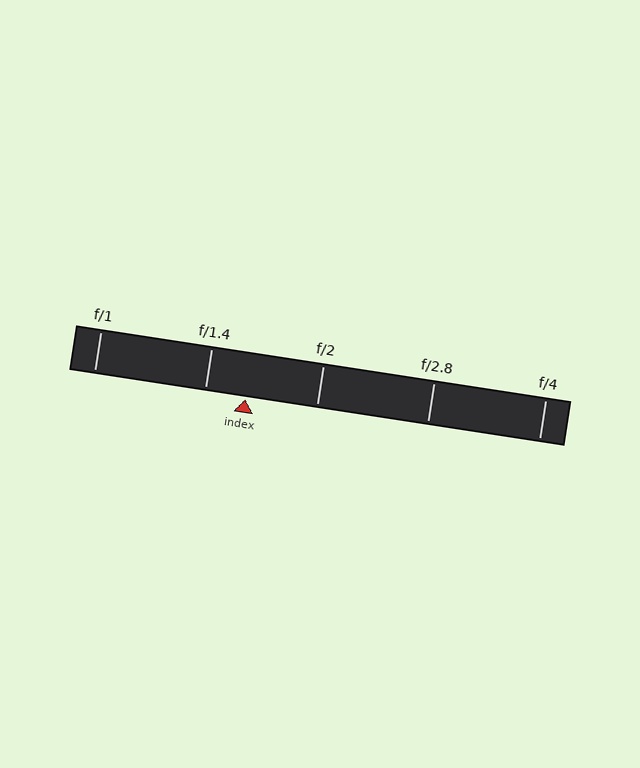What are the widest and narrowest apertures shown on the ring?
The widest aperture shown is f/1 and the narrowest is f/4.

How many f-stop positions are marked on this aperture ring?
There are 5 f-stop positions marked.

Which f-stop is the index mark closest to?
The index mark is closest to f/1.4.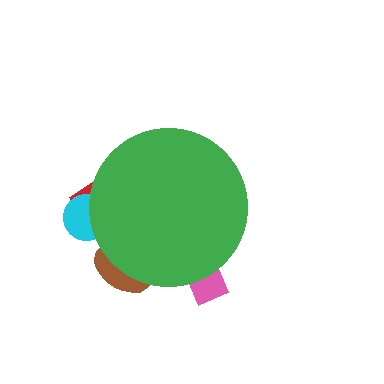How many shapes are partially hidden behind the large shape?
4 shapes are partially hidden.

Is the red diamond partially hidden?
Yes, the red diamond is partially hidden behind the green circle.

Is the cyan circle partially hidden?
Yes, the cyan circle is partially hidden behind the green circle.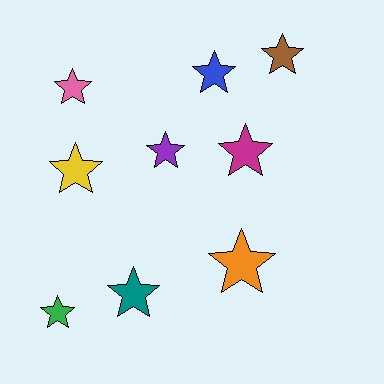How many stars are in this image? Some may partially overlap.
There are 9 stars.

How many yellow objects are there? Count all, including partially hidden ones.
There is 1 yellow object.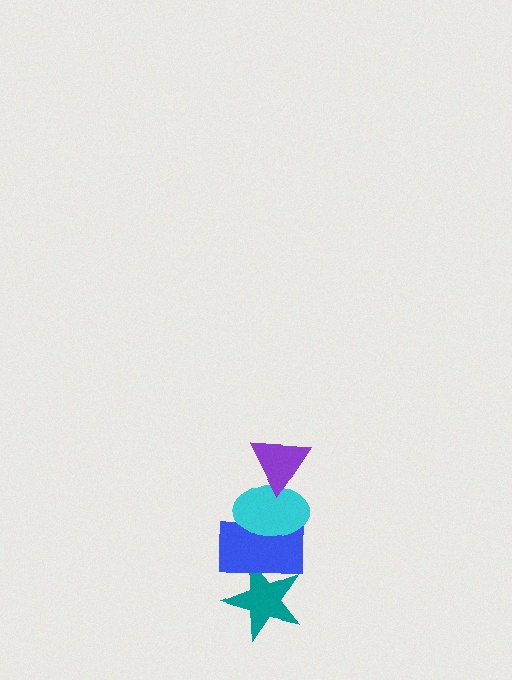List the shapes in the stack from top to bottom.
From top to bottom: the purple triangle, the cyan ellipse, the blue rectangle, the teal star.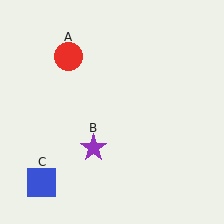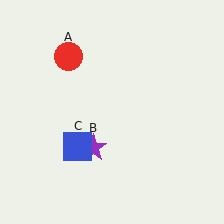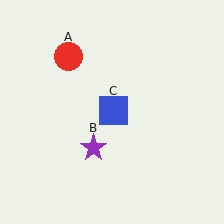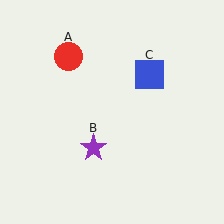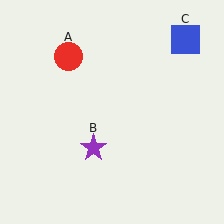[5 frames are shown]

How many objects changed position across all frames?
1 object changed position: blue square (object C).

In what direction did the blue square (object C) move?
The blue square (object C) moved up and to the right.